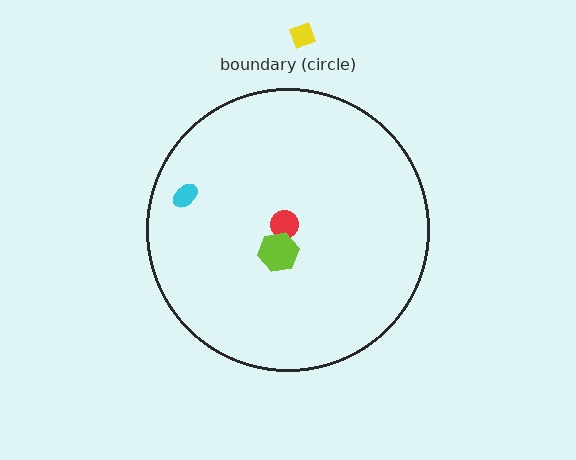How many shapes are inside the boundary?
3 inside, 1 outside.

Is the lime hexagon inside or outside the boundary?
Inside.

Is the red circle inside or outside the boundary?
Inside.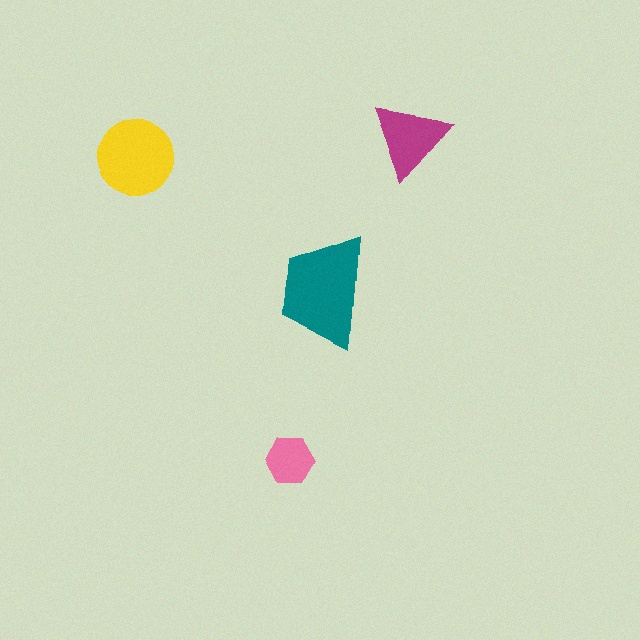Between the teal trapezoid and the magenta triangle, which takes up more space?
The teal trapezoid.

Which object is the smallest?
The pink hexagon.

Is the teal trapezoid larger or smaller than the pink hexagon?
Larger.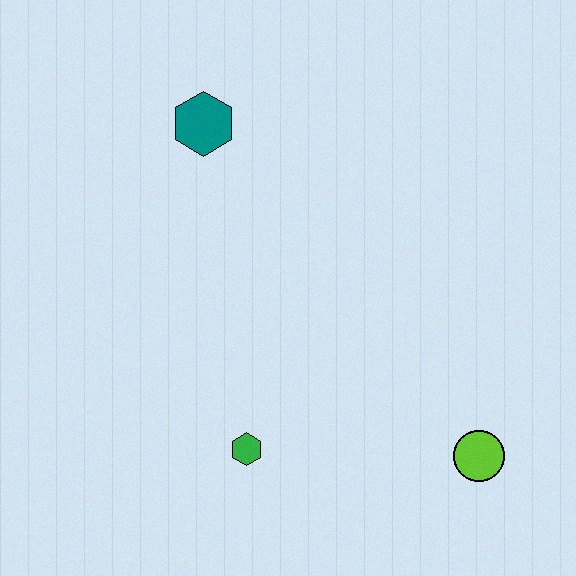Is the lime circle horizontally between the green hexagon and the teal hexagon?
No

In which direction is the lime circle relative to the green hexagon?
The lime circle is to the right of the green hexagon.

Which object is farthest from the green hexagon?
The teal hexagon is farthest from the green hexagon.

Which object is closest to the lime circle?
The green hexagon is closest to the lime circle.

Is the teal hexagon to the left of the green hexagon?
Yes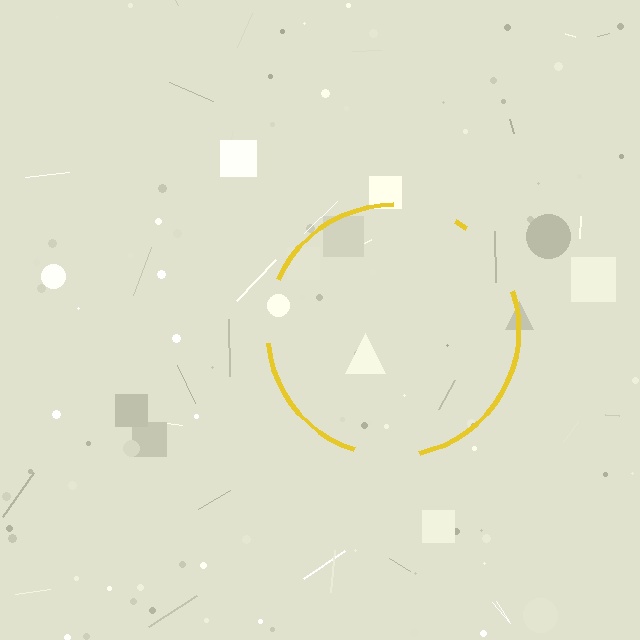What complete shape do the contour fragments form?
The contour fragments form a circle.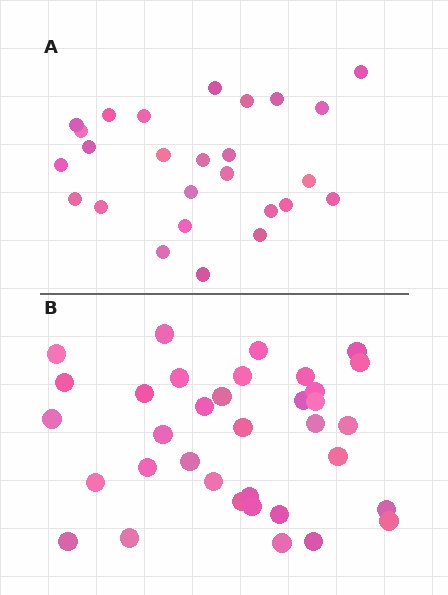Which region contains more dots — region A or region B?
Region B (the bottom region) has more dots.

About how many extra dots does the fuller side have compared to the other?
Region B has roughly 8 or so more dots than region A.